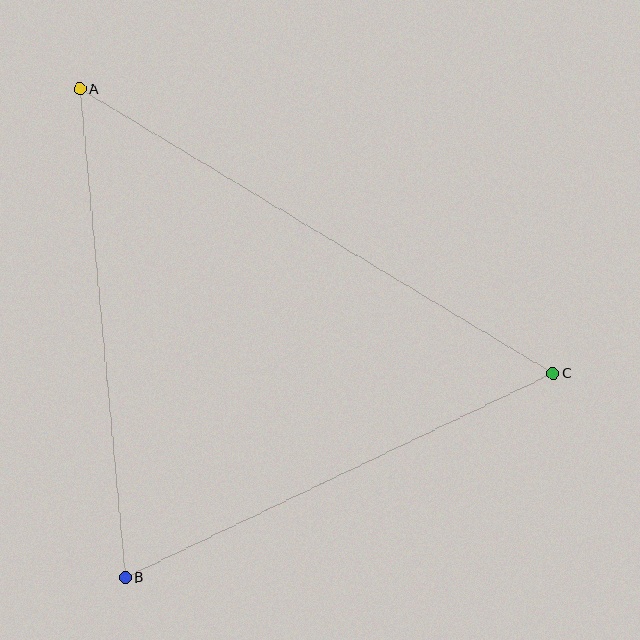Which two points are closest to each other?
Points B and C are closest to each other.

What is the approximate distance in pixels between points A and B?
The distance between A and B is approximately 491 pixels.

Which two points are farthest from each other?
Points A and C are farthest from each other.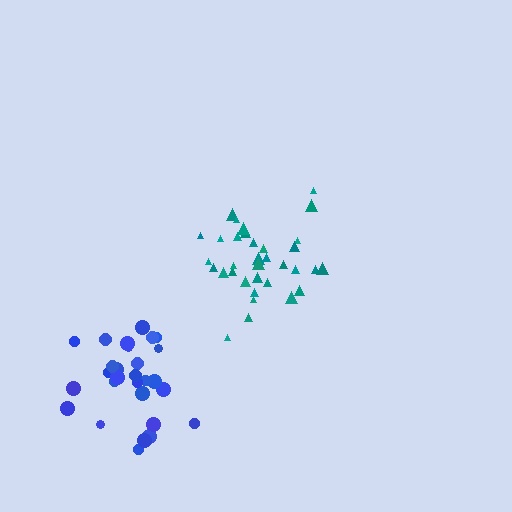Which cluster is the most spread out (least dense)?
Blue.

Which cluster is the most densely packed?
Teal.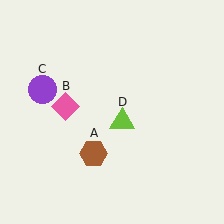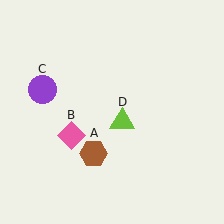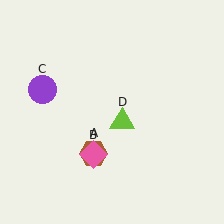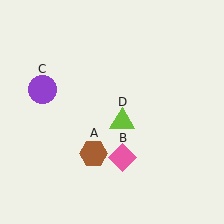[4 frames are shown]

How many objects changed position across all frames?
1 object changed position: pink diamond (object B).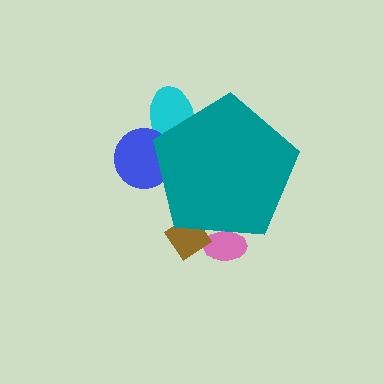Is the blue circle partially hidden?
Yes, the blue circle is partially hidden behind the teal pentagon.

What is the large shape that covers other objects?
A teal pentagon.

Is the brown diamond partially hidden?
Yes, the brown diamond is partially hidden behind the teal pentagon.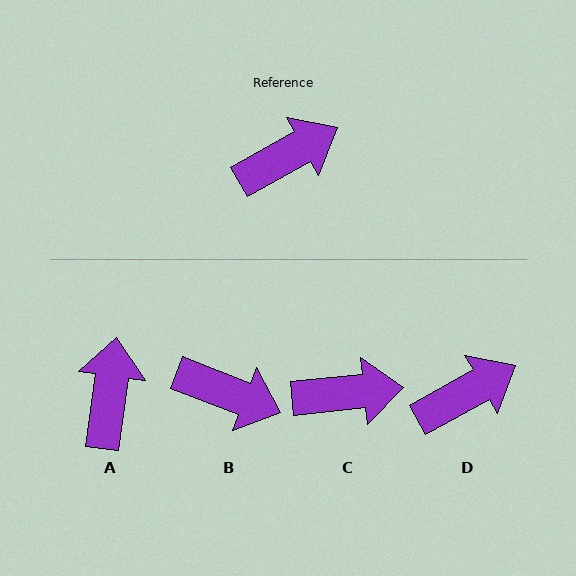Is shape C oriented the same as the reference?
No, it is off by about 23 degrees.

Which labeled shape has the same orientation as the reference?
D.